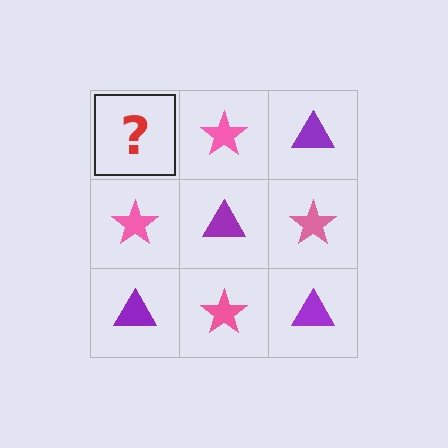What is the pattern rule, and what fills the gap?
The rule is that it alternates purple triangle and pink star in a checkerboard pattern. The gap should be filled with a purple triangle.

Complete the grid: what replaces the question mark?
The question mark should be replaced with a purple triangle.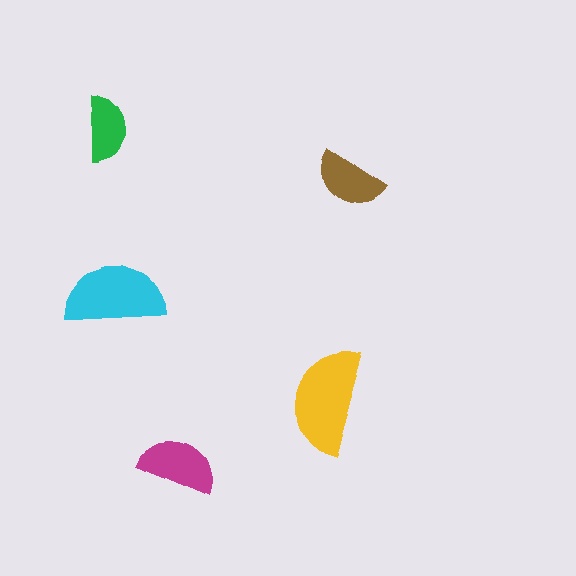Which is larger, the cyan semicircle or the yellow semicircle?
The yellow one.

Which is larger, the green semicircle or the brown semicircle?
The brown one.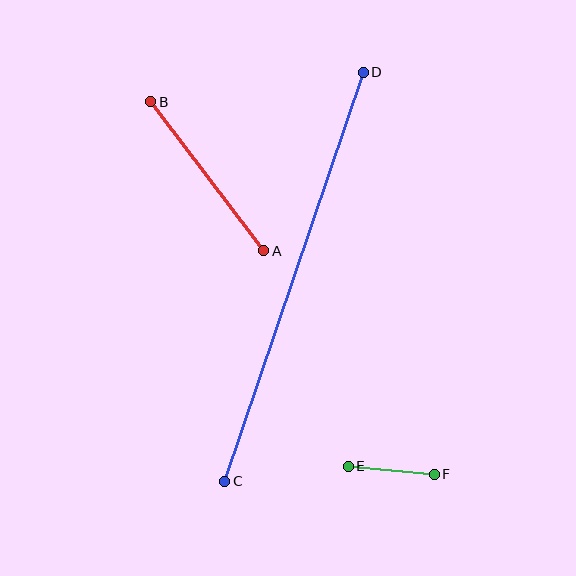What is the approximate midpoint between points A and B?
The midpoint is at approximately (207, 176) pixels.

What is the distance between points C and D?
The distance is approximately 432 pixels.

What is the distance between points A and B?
The distance is approximately 187 pixels.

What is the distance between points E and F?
The distance is approximately 87 pixels.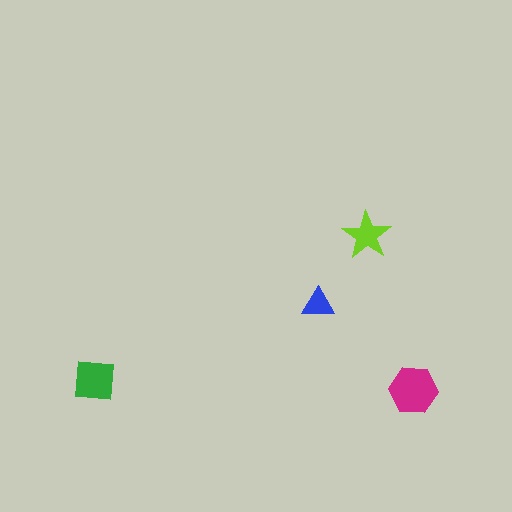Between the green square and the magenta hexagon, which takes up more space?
The magenta hexagon.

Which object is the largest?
The magenta hexagon.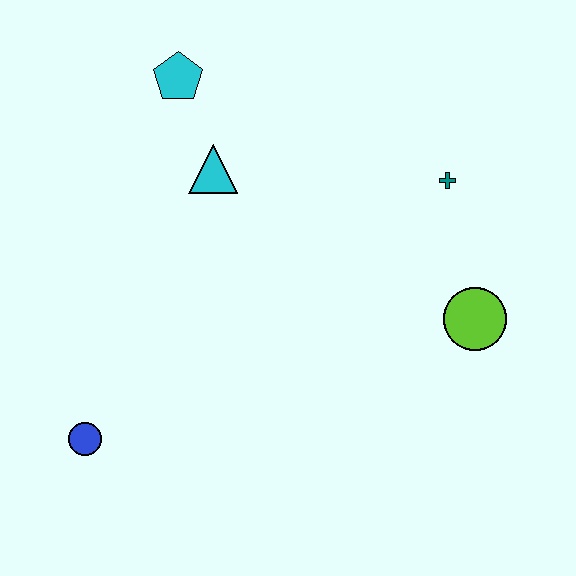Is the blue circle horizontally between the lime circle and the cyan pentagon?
No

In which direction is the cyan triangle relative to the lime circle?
The cyan triangle is to the left of the lime circle.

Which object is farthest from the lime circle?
The blue circle is farthest from the lime circle.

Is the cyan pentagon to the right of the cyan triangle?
No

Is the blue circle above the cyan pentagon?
No